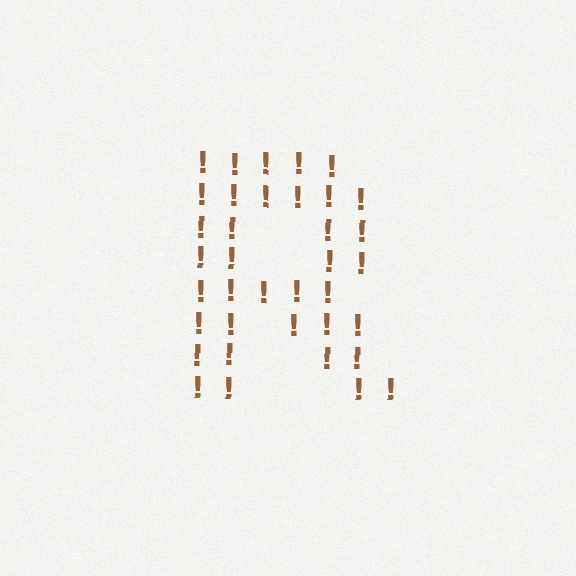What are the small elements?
The small elements are exclamation marks.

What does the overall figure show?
The overall figure shows the letter R.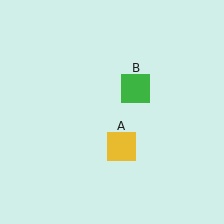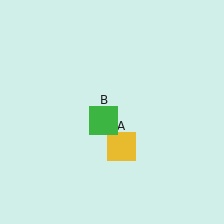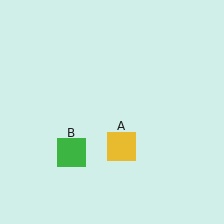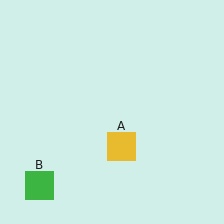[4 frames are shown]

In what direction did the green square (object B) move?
The green square (object B) moved down and to the left.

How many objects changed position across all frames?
1 object changed position: green square (object B).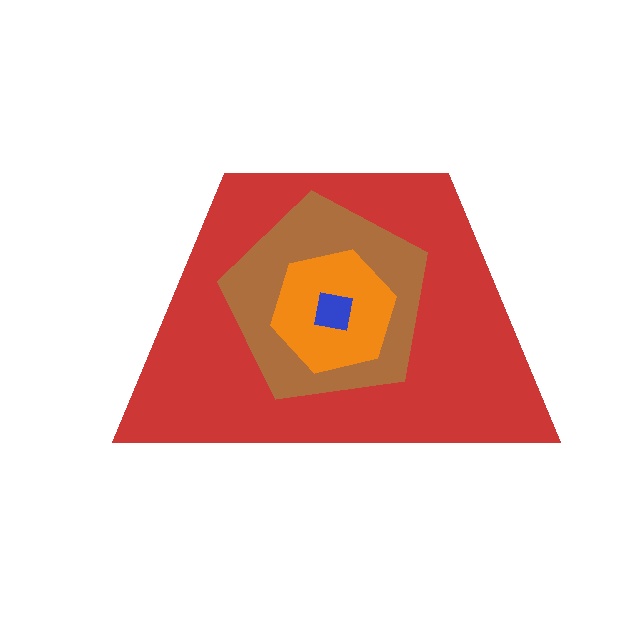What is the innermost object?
The blue square.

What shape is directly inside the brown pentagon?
The orange hexagon.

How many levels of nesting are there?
4.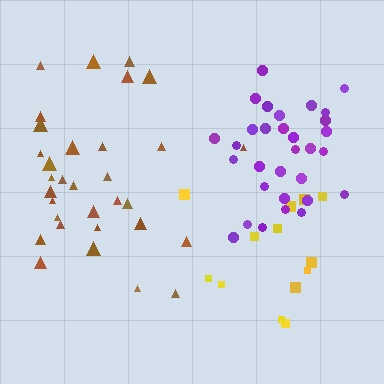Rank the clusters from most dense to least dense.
purple, brown, yellow.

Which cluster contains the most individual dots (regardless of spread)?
Brown (32).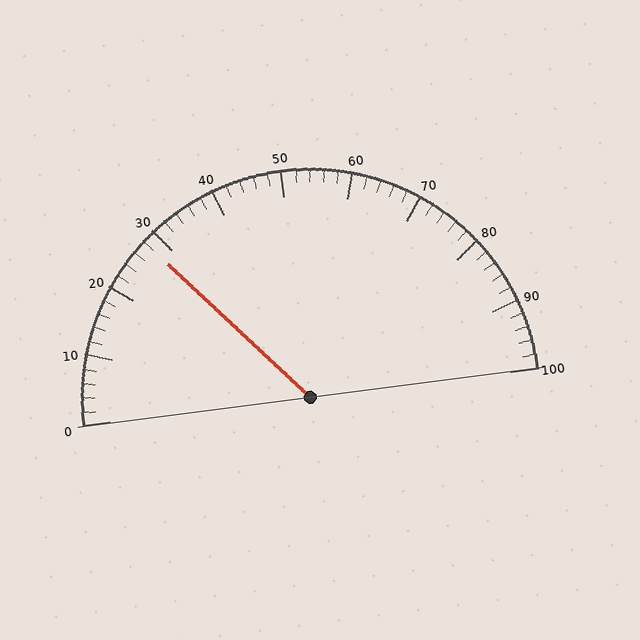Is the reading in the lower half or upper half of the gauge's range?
The reading is in the lower half of the range (0 to 100).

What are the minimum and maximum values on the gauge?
The gauge ranges from 0 to 100.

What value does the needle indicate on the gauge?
The needle indicates approximately 28.